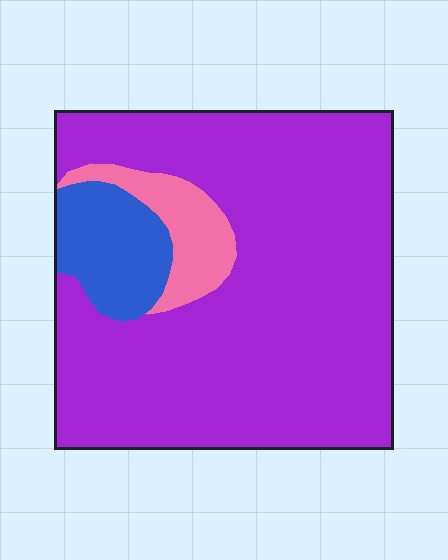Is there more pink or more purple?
Purple.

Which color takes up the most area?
Purple, at roughly 80%.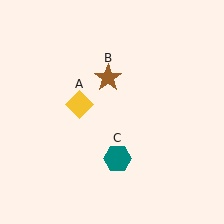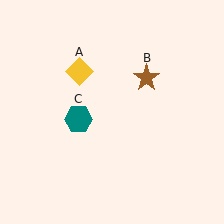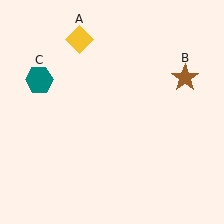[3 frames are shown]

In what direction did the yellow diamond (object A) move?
The yellow diamond (object A) moved up.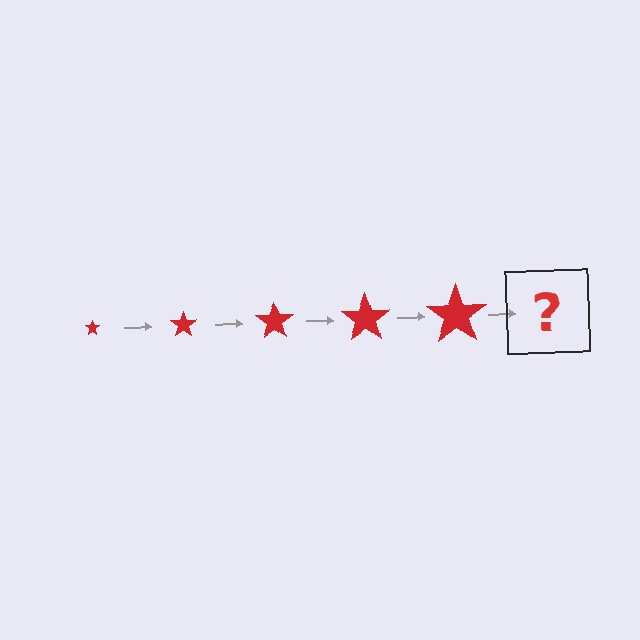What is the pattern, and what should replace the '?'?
The pattern is that the star gets progressively larger each step. The '?' should be a red star, larger than the previous one.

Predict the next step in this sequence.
The next step is a red star, larger than the previous one.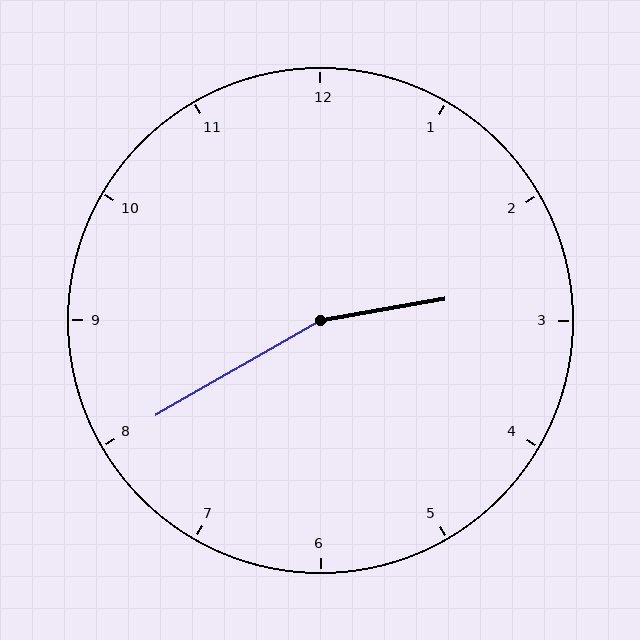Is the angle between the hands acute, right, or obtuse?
It is obtuse.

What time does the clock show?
2:40.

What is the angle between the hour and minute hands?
Approximately 160 degrees.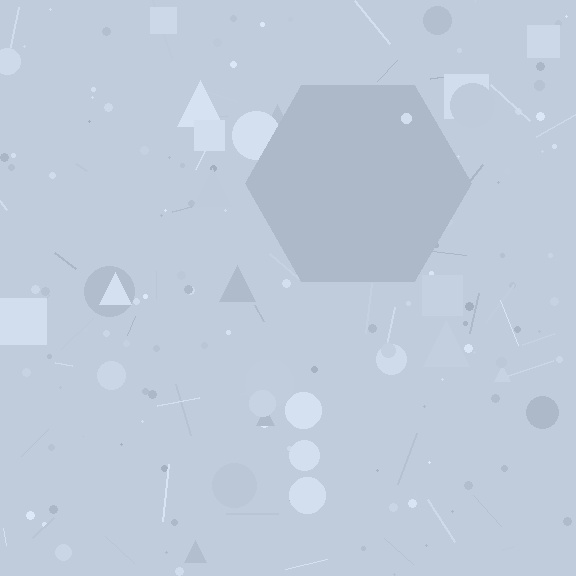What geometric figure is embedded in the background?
A hexagon is embedded in the background.